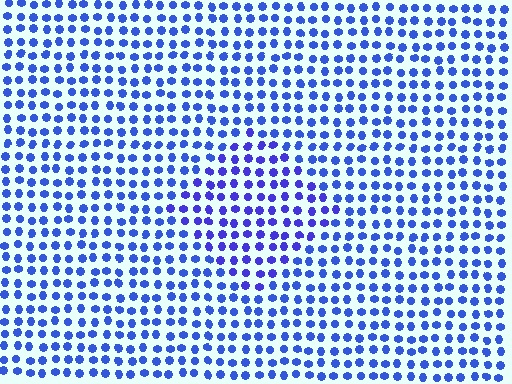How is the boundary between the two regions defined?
The boundary is defined purely by a slight shift in hue (about 19 degrees). Spacing, size, and orientation are identical on both sides.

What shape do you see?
I see a diamond.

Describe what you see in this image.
The image is filled with small blue elements in a uniform arrangement. A diamond-shaped region is visible where the elements are tinted to a slightly different hue, forming a subtle color boundary.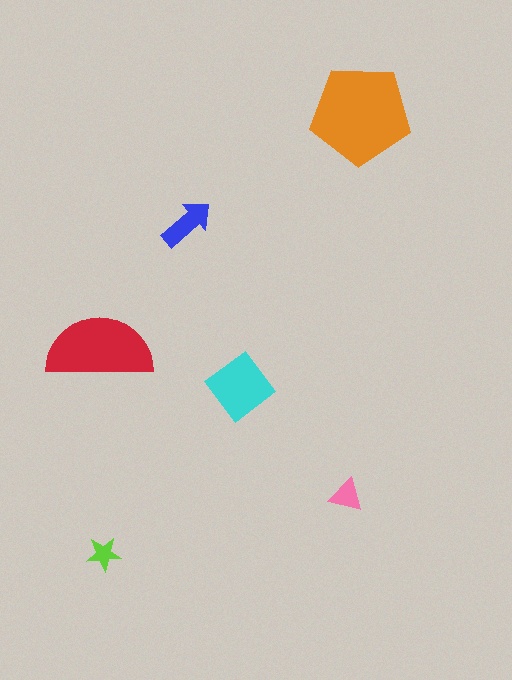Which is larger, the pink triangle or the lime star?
The pink triangle.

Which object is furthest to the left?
The red semicircle is leftmost.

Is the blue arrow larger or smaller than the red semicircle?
Smaller.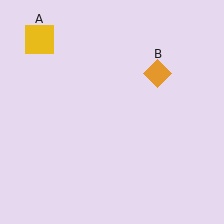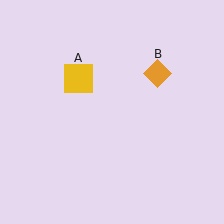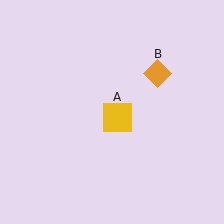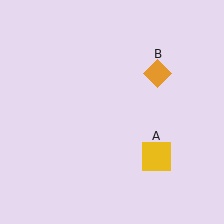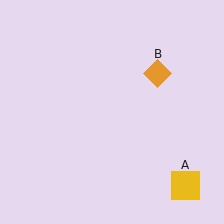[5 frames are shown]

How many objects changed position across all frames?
1 object changed position: yellow square (object A).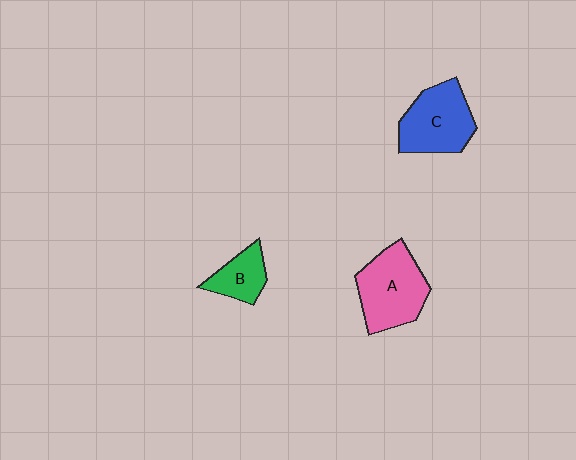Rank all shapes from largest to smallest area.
From largest to smallest: A (pink), C (blue), B (green).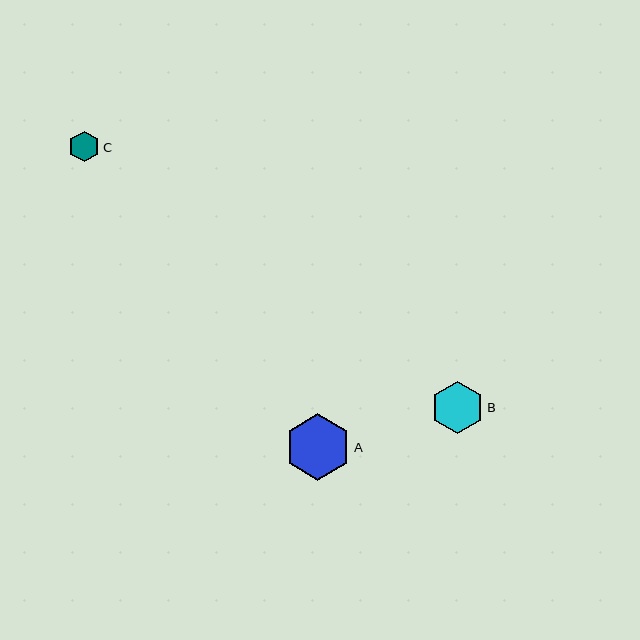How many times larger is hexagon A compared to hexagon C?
Hexagon A is approximately 2.2 times the size of hexagon C.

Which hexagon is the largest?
Hexagon A is the largest with a size of approximately 66 pixels.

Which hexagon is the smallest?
Hexagon C is the smallest with a size of approximately 31 pixels.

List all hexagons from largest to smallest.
From largest to smallest: A, B, C.